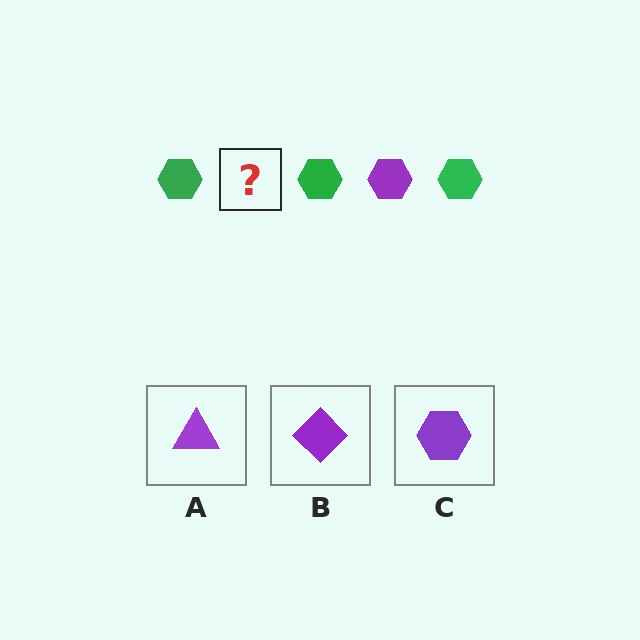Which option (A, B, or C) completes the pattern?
C.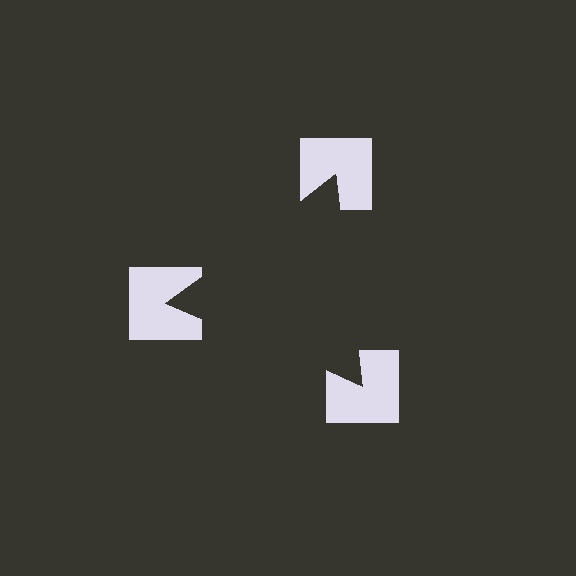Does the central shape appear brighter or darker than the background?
It typically appears slightly darker than the background, even though no actual brightness change is drawn.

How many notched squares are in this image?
There are 3 — one at each vertex of the illusory triangle.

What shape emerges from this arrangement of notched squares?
An illusory triangle — its edges are inferred from the aligned wedge cuts in the notched squares, not physically drawn.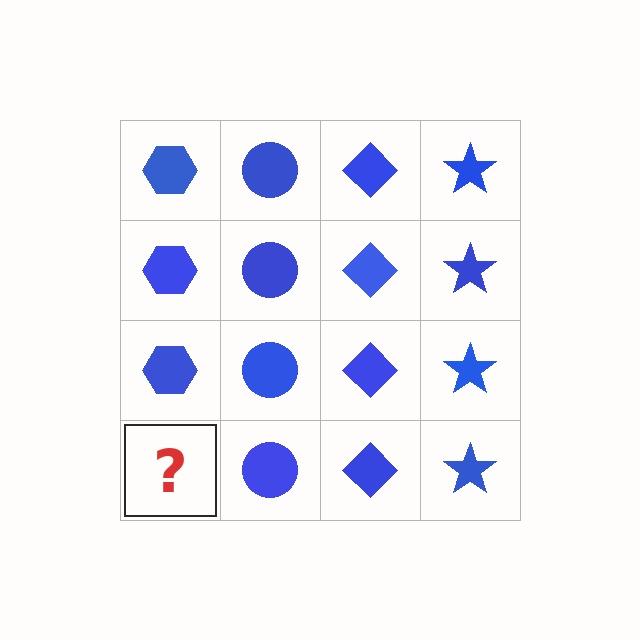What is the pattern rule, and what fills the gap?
The rule is that each column has a consistent shape. The gap should be filled with a blue hexagon.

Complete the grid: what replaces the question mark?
The question mark should be replaced with a blue hexagon.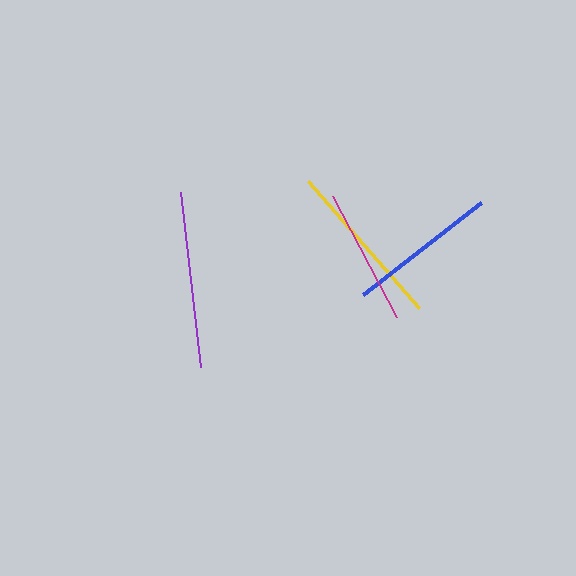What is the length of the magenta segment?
The magenta segment is approximately 137 pixels long.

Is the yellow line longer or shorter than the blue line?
The yellow line is longer than the blue line.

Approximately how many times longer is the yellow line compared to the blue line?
The yellow line is approximately 1.1 times the length of the blue line.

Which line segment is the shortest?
The magenta line is the shortest at approximately 137 pixels.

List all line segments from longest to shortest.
From longest to shortest: purple, yellow, blue, magenta.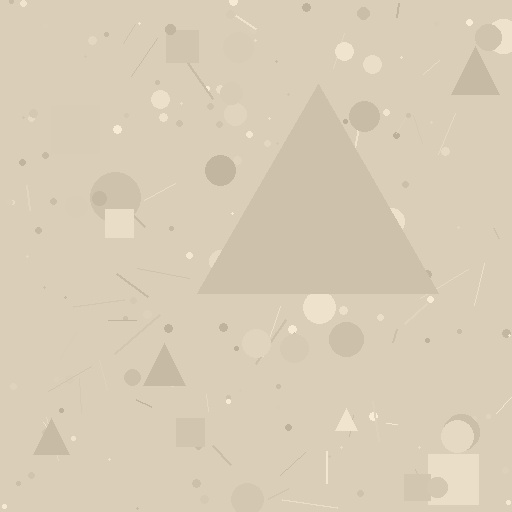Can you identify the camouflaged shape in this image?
The camouflaged shape is a triangle.